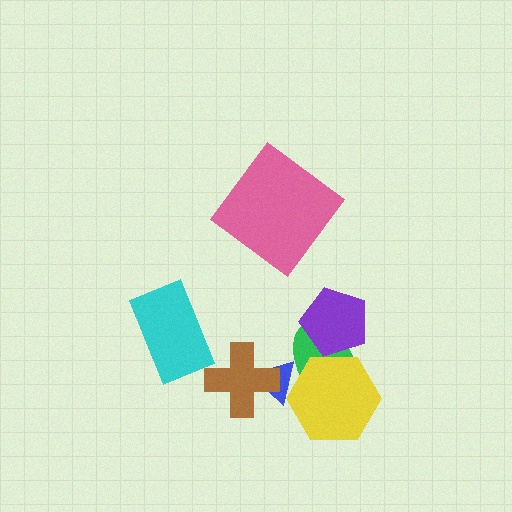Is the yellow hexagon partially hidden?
Yes, it is partially covered by another shape.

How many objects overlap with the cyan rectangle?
0 objects overlap with the cyan rectangle.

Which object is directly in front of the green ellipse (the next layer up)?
The yellow hexagon is directly in front of the green ellipse.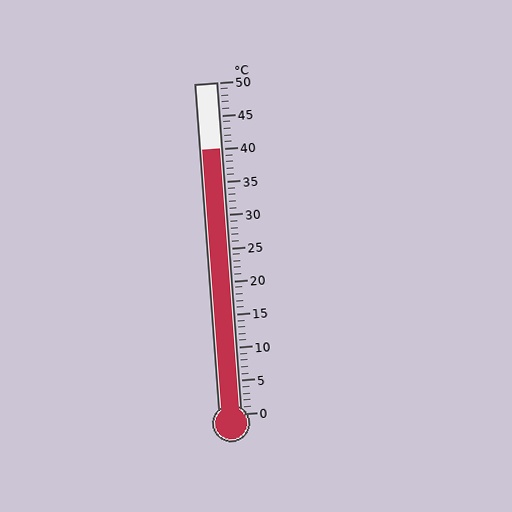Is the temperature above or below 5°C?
The temperature is above 5°C.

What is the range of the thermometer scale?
The thermometer scale ranges from 0°C to 50°C.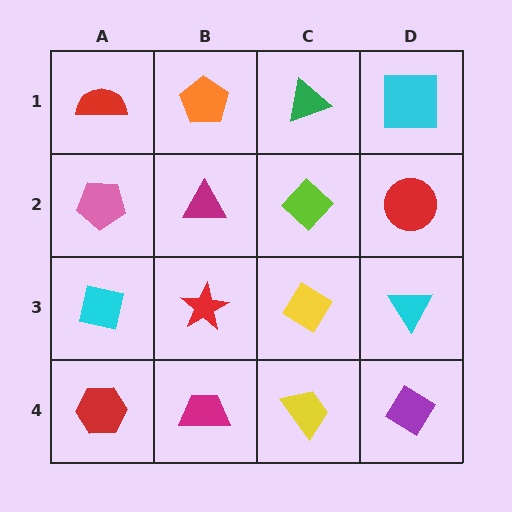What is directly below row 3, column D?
A purple diamond.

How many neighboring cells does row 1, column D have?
2.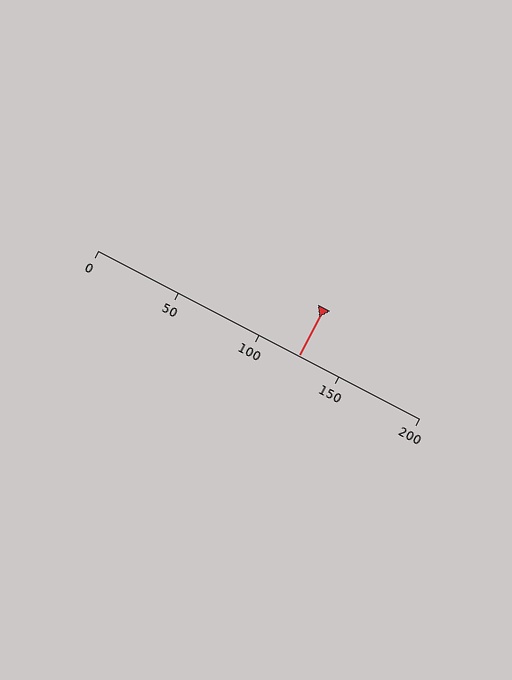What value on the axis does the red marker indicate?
The marker indicates approximately 125.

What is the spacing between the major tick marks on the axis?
The major ticks are spaced 50 apart.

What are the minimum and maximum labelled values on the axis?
The axis runs from 0 to 200.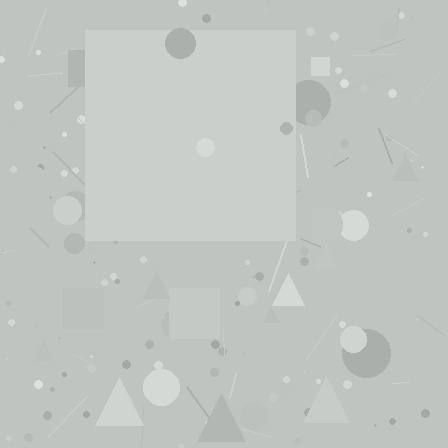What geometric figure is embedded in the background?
A square is embedded in the background.